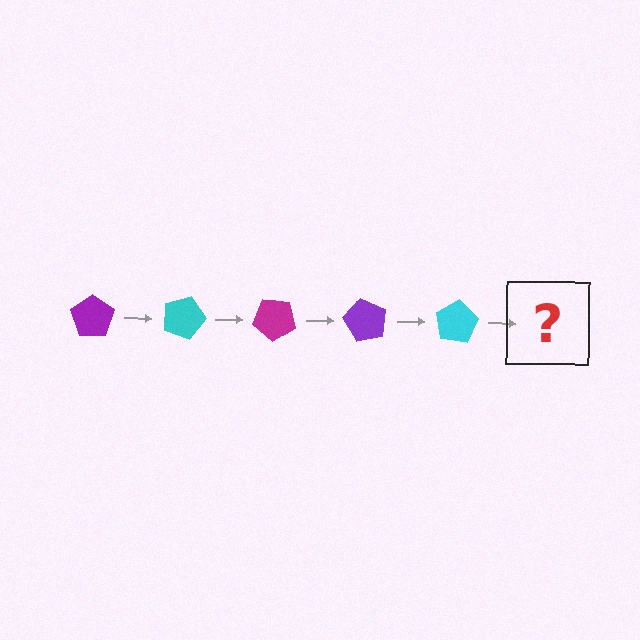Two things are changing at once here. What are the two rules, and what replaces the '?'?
The two rules are that it rotates 20 degrees each step and the color cycles through purple, cyan, and magenta. The '?' should be a magenta pentagon, rotated 100 degrees from the start.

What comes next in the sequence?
The next element should be a magenta pentagon, rotated 100 degrees from the start.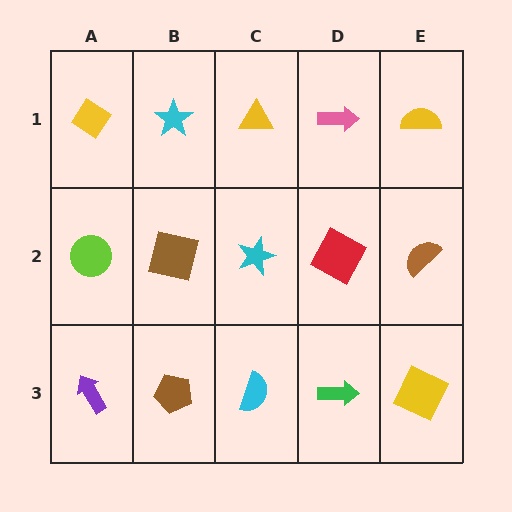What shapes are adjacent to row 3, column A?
A lime circle (row 2, column A), a brown pentagon (row 3, column B).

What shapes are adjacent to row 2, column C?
A yellow triangle (row 1, column C), a cyan semicircle (row 3, column C), a brown square (row 2, column B), a red square (row 2, column D).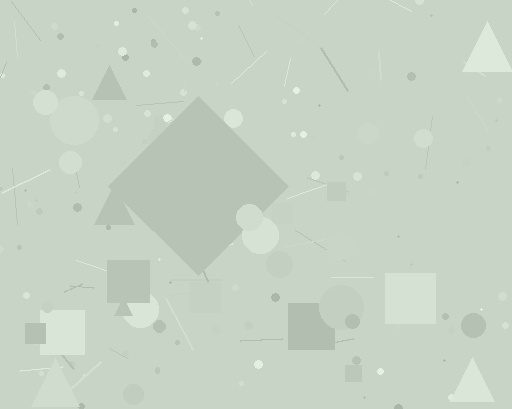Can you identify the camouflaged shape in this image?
The camouflaged shape is a diamond.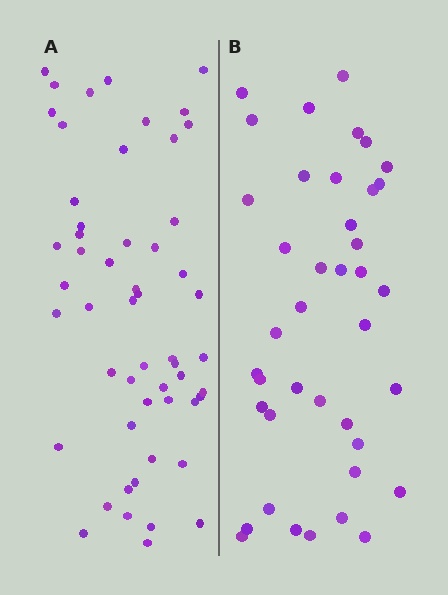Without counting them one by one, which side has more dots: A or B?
Region A (the left region) has more dots.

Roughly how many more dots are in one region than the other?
Region A has approximately 15 more dots than region B.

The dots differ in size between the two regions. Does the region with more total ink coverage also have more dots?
No. Region B has more total ink coverage because its dots are larger, but region A actually contains more individual dots. Total area can be misleading — the number of items is what matters here.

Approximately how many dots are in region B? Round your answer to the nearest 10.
About 40 dots.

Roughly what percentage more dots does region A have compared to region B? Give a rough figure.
About 35% more.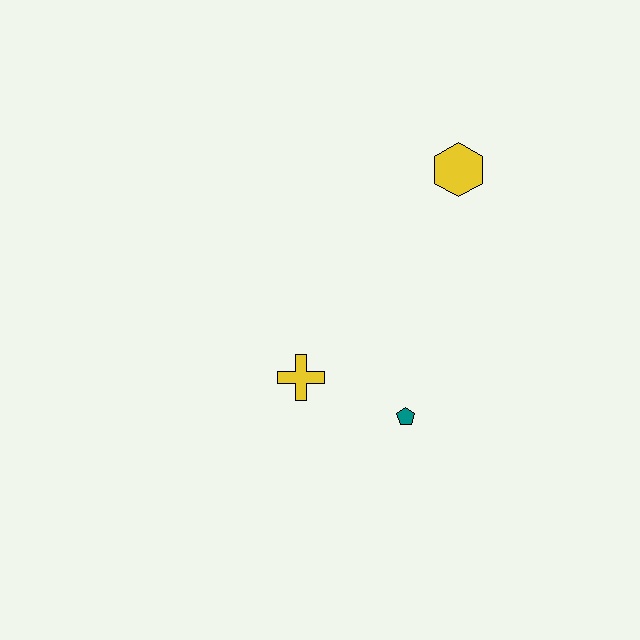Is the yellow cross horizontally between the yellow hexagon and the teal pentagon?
No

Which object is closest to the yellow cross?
The teal pentagon is closest to the yellow cross.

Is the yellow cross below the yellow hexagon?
Yes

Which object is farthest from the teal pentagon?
The yellow hexagon is farthest from the teal pentagon.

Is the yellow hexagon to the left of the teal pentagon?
No